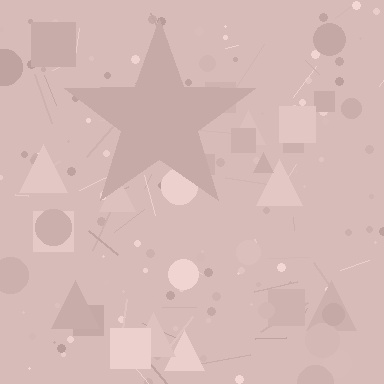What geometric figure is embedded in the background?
A star is embedded in the background.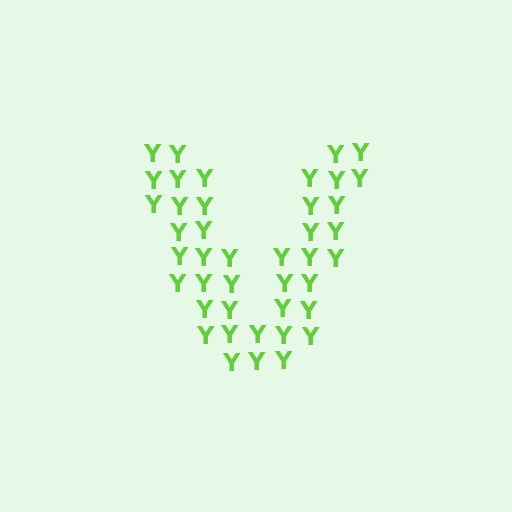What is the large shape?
The large shape is the letter V.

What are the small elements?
The small elements are letter Y's.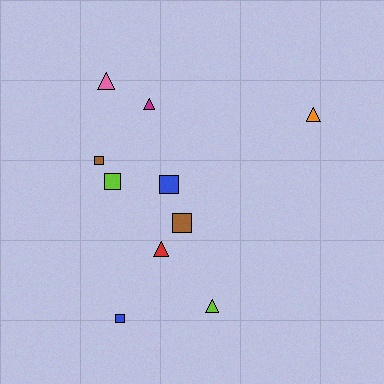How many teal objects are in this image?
There are no teal objects.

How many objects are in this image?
There are 10 objects.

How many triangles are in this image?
There are 5 triangles.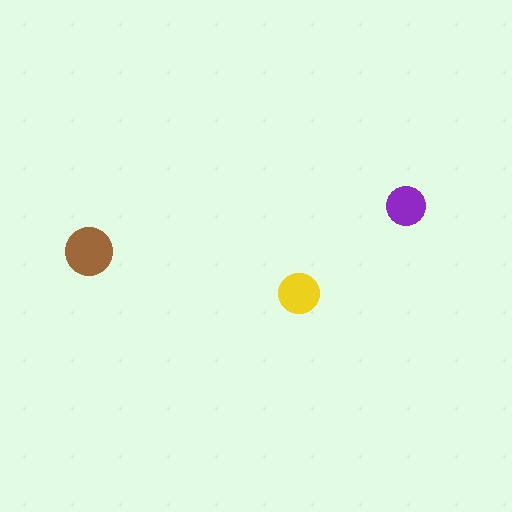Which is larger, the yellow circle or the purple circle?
The yellow one.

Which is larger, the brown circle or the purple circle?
The brown one.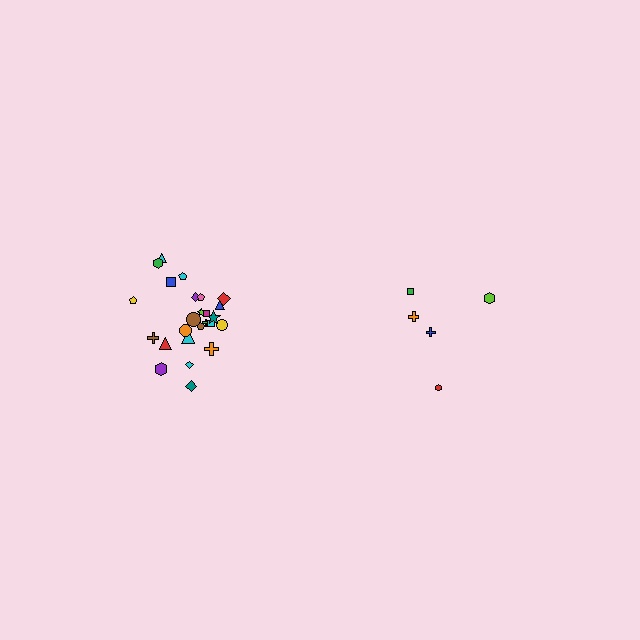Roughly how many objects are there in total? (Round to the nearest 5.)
Roughly 30 objects in total.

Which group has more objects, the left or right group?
The left group.